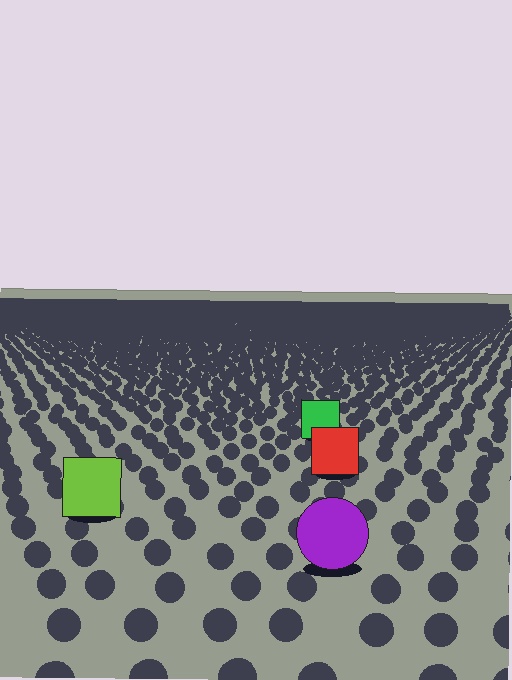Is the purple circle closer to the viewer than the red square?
Yes. The purple circle is closer — you can tell from the texture gradient: the ground texture is coarser near it.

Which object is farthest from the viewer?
The green square is farthest from the viewer. It appears smaller and the ground texture around it is denser.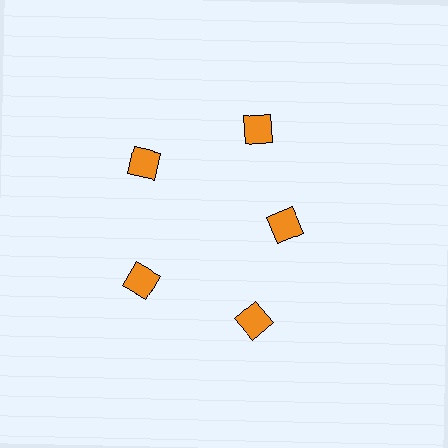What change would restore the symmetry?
The symmetry would be restored by moving it outward, back onto the ring so that all 5 diamonds sit at equal angles and equal distance from the center.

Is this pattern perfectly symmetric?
No. The 5 orange diamonds are arranged in a ring, but one element near the 3 o'clock position is pulled inward toward the center, breaking the 5-fold rotational symmetry.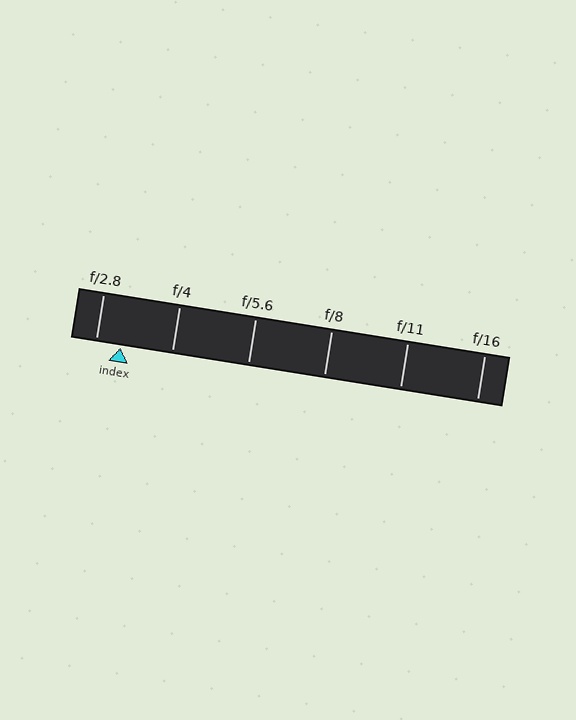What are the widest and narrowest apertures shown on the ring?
The widest aperture shown is f/2.8 and the narrowest is f/16.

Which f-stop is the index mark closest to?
The index mark is closest to f/2.8.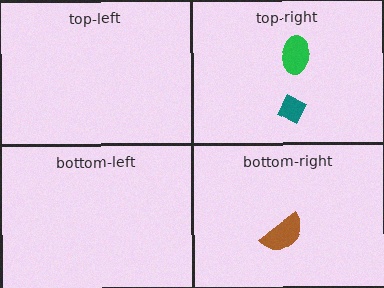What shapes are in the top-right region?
The teal diamond, the green ellipse.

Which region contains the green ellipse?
The top-right region.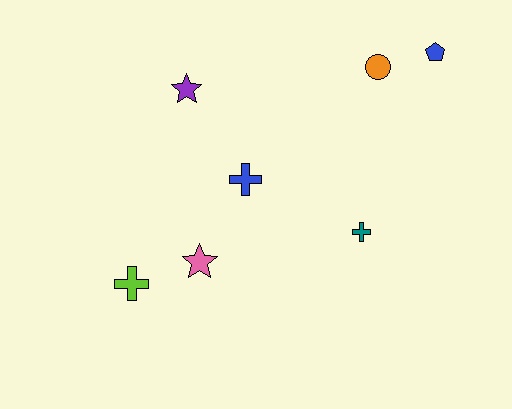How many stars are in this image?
There are 2 stars.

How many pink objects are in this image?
There is 1 pink object.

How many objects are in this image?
There are 7 objects.